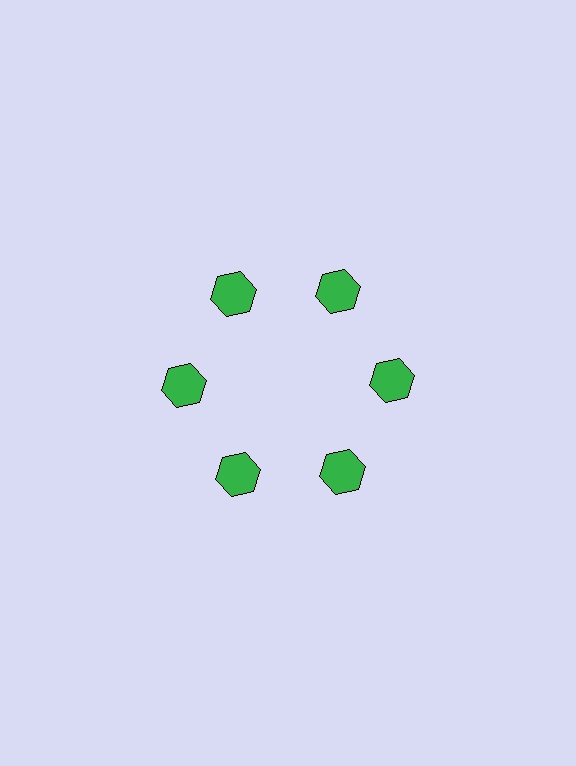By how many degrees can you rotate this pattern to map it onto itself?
The pattern maps onto itself every 60 degrees of rotation.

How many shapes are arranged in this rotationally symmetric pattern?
There are 6 shapes, arranged in 6 groups of 1.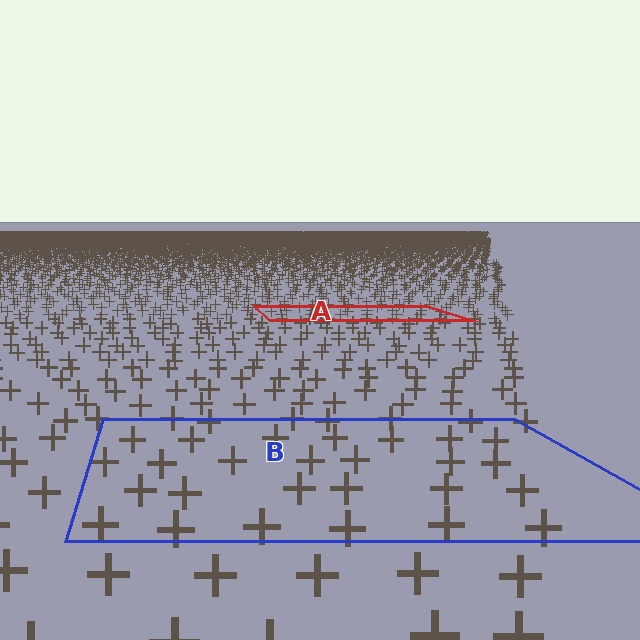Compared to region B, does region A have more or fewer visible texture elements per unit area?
Region A has more texture elements per unit area — they are packed more densely because it is farther away.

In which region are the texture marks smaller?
The texture marks are smaller in region A, because it is farther away.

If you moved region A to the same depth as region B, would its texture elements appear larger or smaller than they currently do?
They would appear larger. At a closer depth, the same texture elements are projected at a bigger on-screen size.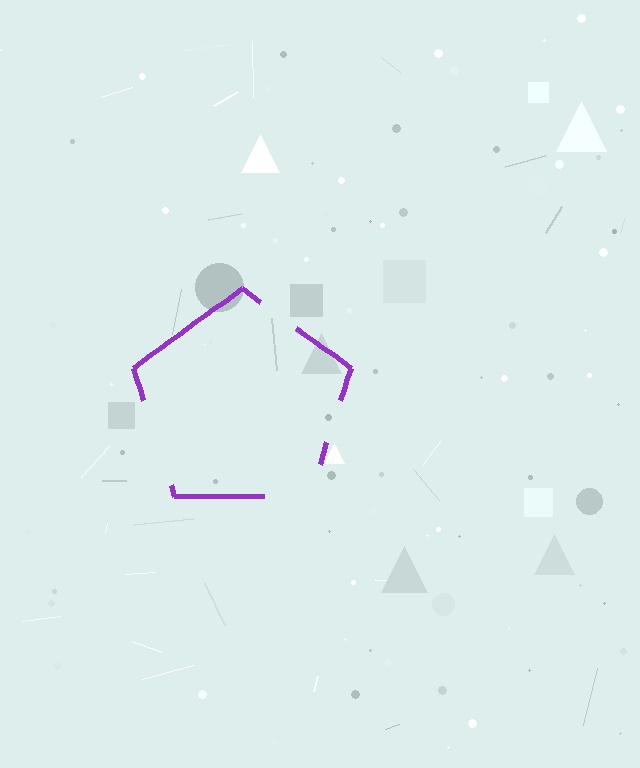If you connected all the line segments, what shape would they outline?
They would outline a pentagon.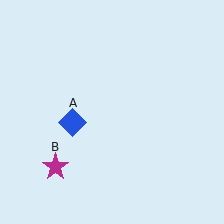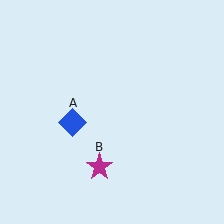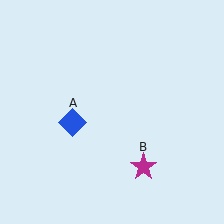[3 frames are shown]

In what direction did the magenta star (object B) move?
The magenta star (object B) moved right.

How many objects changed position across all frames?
1 object changed position: magenta star (object B).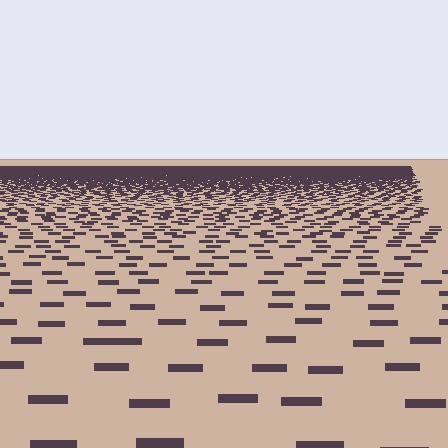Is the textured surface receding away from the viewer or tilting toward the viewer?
The surface is receding away from the viewer. Texture elements get smaller and denser toward the top.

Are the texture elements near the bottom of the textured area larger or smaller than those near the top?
Larger. Near the bottom, elements are closer to the viewer and appear at a bigger on-screen size.